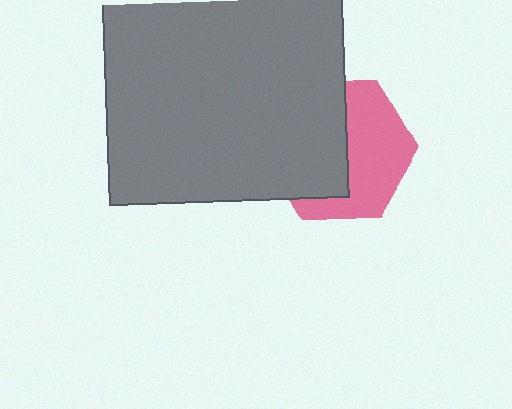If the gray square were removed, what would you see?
You would see the complete pink hexagon.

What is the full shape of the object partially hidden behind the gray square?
The partially hidden object is a pink hexagon.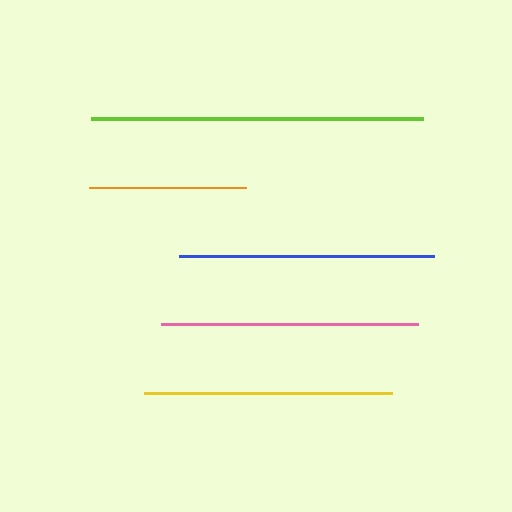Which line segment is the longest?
The lime line is the longest at approximately 332 pixels.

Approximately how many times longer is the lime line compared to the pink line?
The lime line is approximately 1.3 times the length of the pink line.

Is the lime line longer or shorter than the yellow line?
The lime line is longer than the yellow line.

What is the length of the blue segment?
The blue segment is approximately 255 pixels long.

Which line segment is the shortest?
The orange line is the shortest at approximately 157 pixels.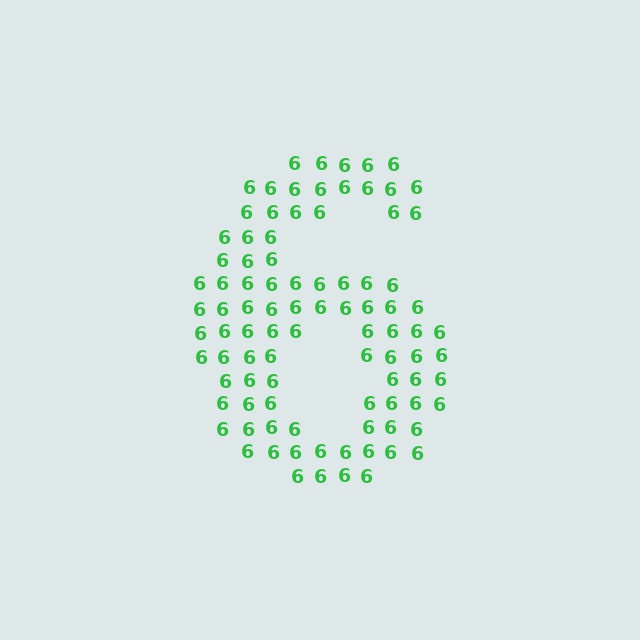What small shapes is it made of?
It is made of small digit 6's.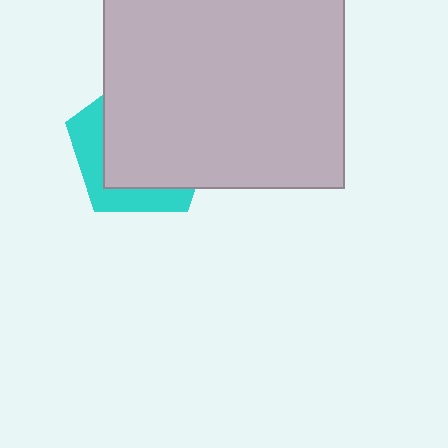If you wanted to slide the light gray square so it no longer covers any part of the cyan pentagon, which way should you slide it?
Slide it toward the upper-right — that is the most direct way to separate the two shapes.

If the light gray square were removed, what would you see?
You would see the complete cyan pentagon.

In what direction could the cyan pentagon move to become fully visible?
The cyan pentagon could move toward the lower-left. That would shift it out from behind the light gray square entirely.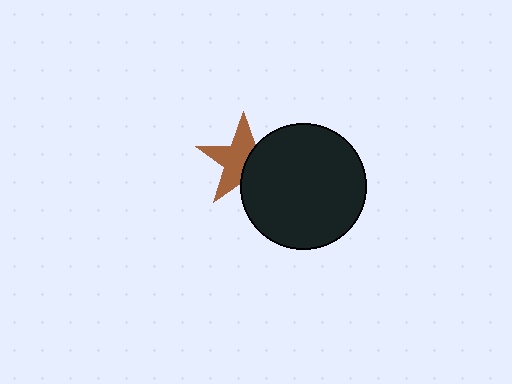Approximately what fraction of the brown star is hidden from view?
Roughly 41% of the brown star is hidden behind the black circle.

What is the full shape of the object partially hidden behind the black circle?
The partially hidden object is a brown star.